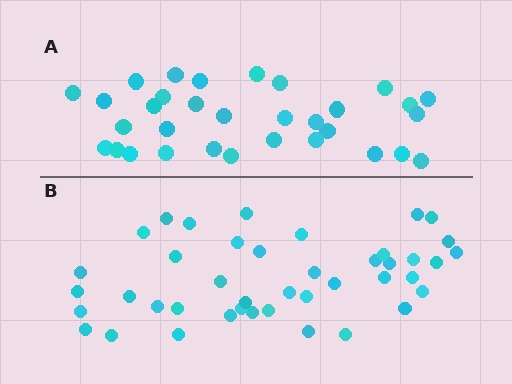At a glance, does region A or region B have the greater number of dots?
Region B (the bottom region) has more dots.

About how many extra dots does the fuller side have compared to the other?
Region B has roughly 10 or so more dots than region A.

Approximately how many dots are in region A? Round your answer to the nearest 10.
About 30 dots. (The exact count is 32, which rounds to 30.)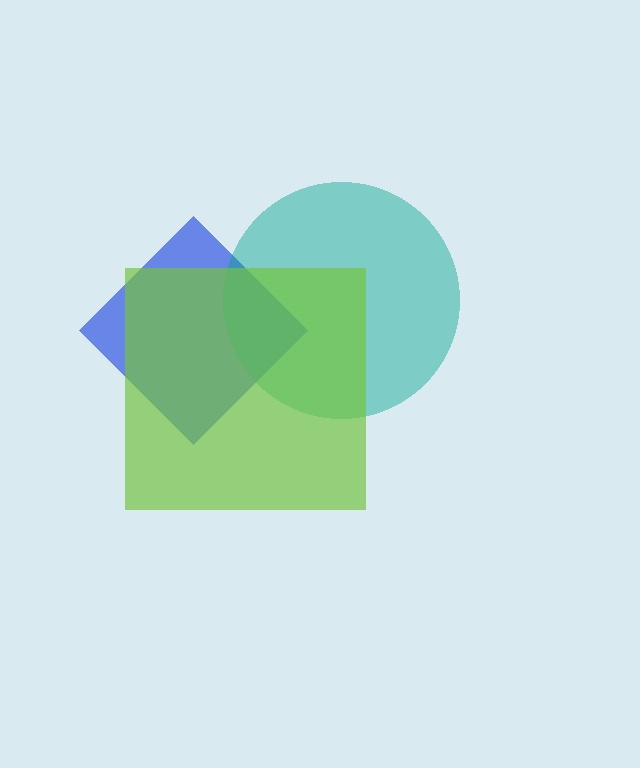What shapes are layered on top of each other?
The layered shapes are: a blue diamond, a teal circle, a lime square.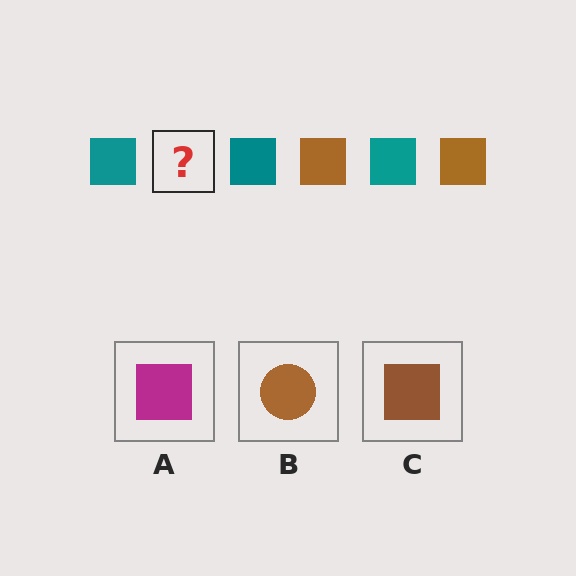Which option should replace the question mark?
Option C.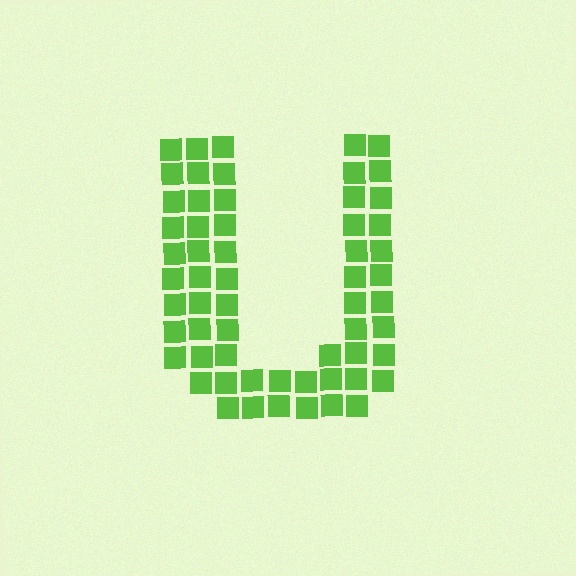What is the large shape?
The large shape is the letter U.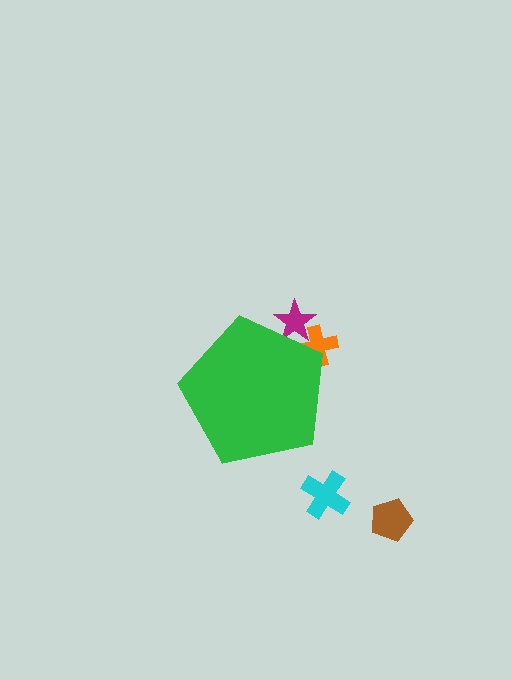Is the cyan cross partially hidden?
No, the cyan cross is fully visible.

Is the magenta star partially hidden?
Yes, the magenta star is partially hidden behind the green pentagon.